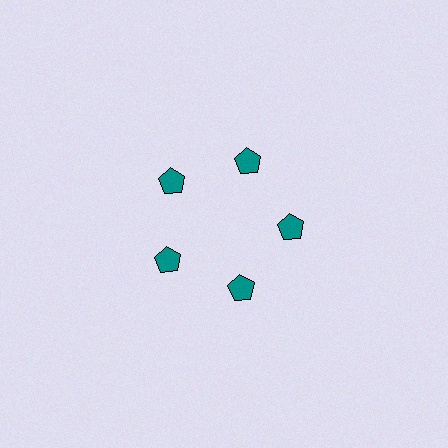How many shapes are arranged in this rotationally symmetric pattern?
There are 5 shapes, arranged in 5 groups of 1.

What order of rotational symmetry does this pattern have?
This pattern has 5-fold rotational symmetry.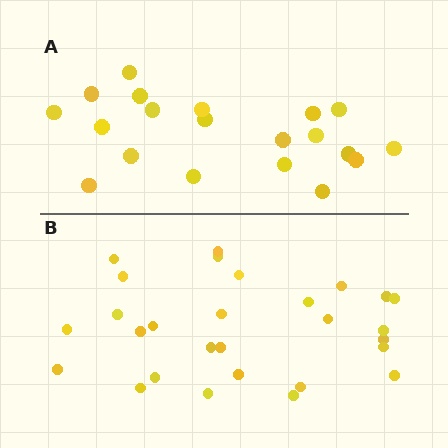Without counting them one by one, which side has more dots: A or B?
Region B (the bottom region) has more dots.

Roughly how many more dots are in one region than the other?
Region B has roughly 8 or so more dots than region A.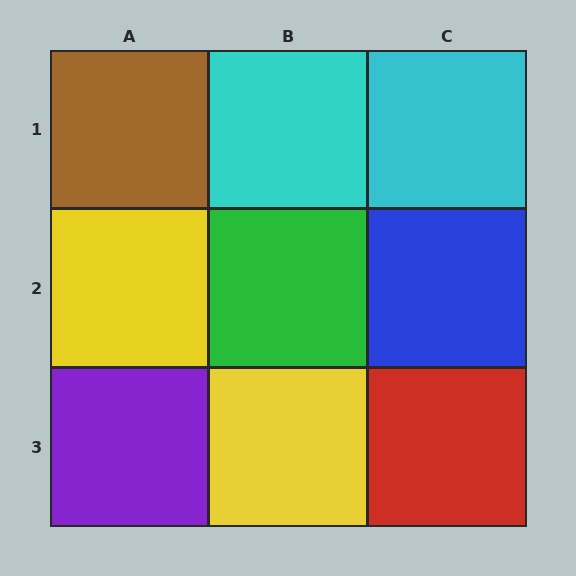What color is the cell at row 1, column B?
Cyan.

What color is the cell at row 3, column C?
Red.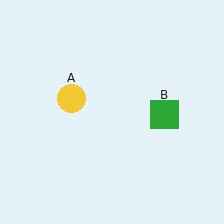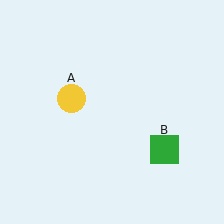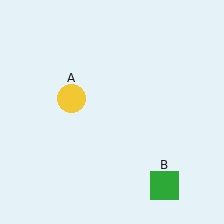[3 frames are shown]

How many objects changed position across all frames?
1 object changed position: green square (object B).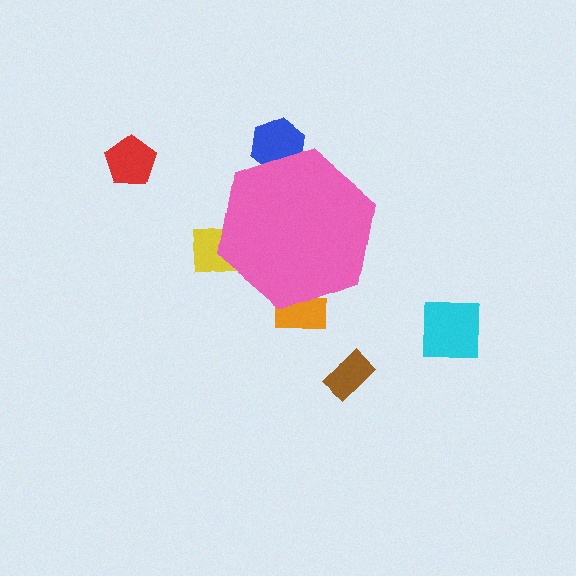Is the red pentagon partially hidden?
No, the red pentagon is fully visible.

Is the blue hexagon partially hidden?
Yes, the blue hexagon is partially hidden behind the pink hexagon.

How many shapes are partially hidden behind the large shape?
3 shapes are partially hidden.